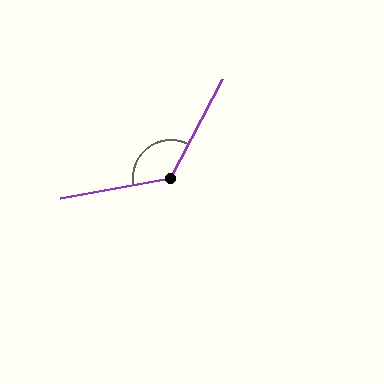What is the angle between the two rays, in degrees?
Approximately 128 degrees.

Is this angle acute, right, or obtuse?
It is obtuse.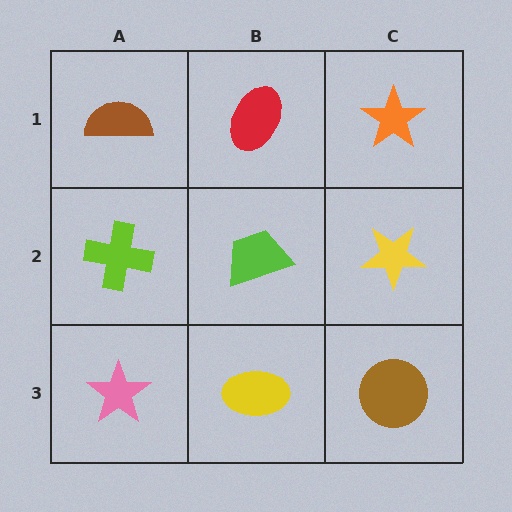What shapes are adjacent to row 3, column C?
A yellow star (row 2, column C), a yellow ellipse (row 3, column B).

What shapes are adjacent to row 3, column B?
A lime trapezoid (row 2, column B), a pink star (row 3, column A), a brown circle (row 3, column C).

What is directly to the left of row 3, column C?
A yellow ellipse.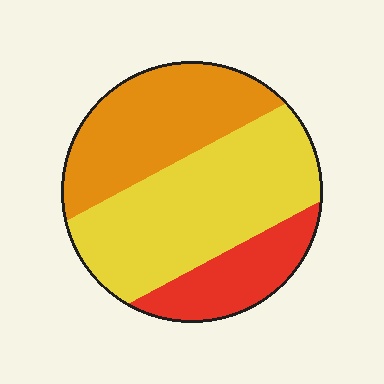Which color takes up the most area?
Yellow, at roughly 50%.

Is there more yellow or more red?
Yellow.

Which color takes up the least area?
Red, at roughly 20%.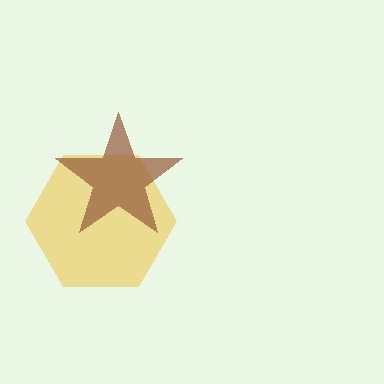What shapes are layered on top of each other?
The layered shapes are: a yellow hexagon, a brown star.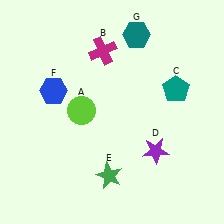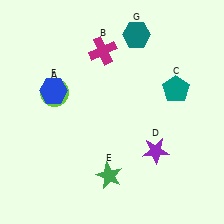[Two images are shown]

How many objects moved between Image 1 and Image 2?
1 object moved between the two images.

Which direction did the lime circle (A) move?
The lime circle (A) moved left.